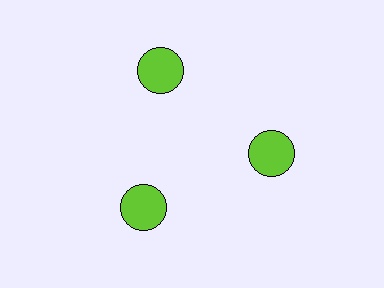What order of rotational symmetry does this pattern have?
This pattern has 3-fold rotational symmetry.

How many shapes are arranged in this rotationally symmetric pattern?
There are 3 shapes, arranged in 3 groups of 1.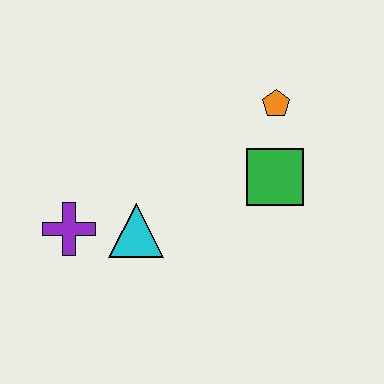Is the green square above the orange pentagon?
No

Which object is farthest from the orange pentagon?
The purple cross is farthest from the orange pentagon.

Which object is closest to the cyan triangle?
The purple cross is closest to the cyan triangle.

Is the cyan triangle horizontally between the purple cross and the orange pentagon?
Yes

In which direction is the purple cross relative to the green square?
The purple cross is to the left of the green square.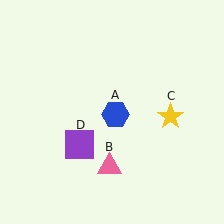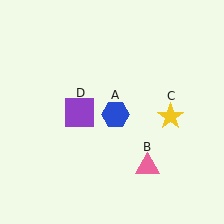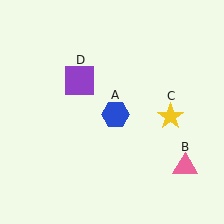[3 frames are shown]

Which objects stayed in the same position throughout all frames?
Blue hexagon (object A) and yellow star (object C) remained stationary.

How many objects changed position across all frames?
2 objects changed position: pink triangle (object B), purple square (object D).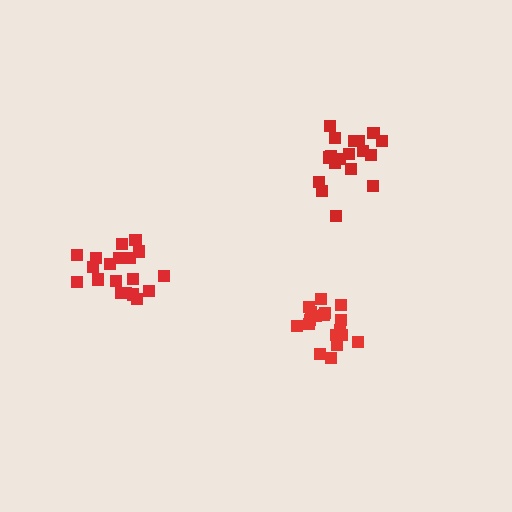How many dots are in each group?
Group 1: 18 dots, Group 2: 19 dots, Group 3: 18 dots (55 total).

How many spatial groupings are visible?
There are 3 spatial groupings.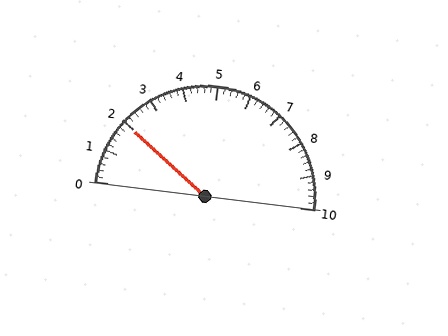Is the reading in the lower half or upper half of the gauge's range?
The reading is in the lower half of the range (0 to 10).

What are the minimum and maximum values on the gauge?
The gauge ranges from 0 to 10.